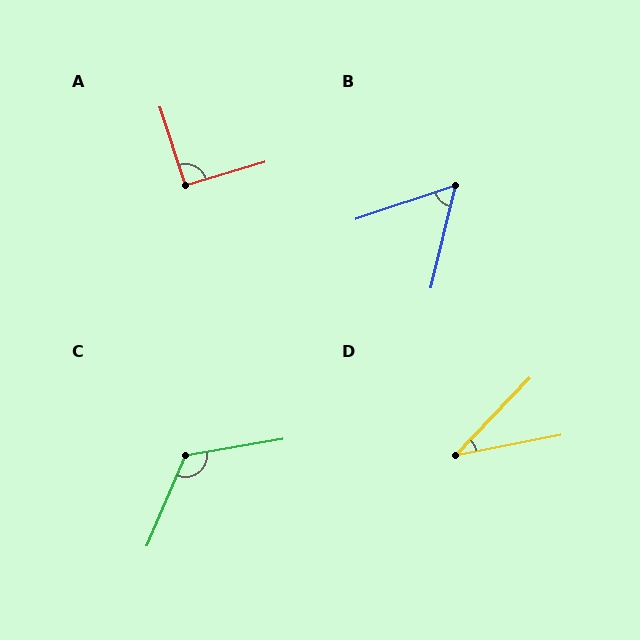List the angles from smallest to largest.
D (35°), B (58°), A (92°), C (123°).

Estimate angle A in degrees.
Approximately 92 degrees.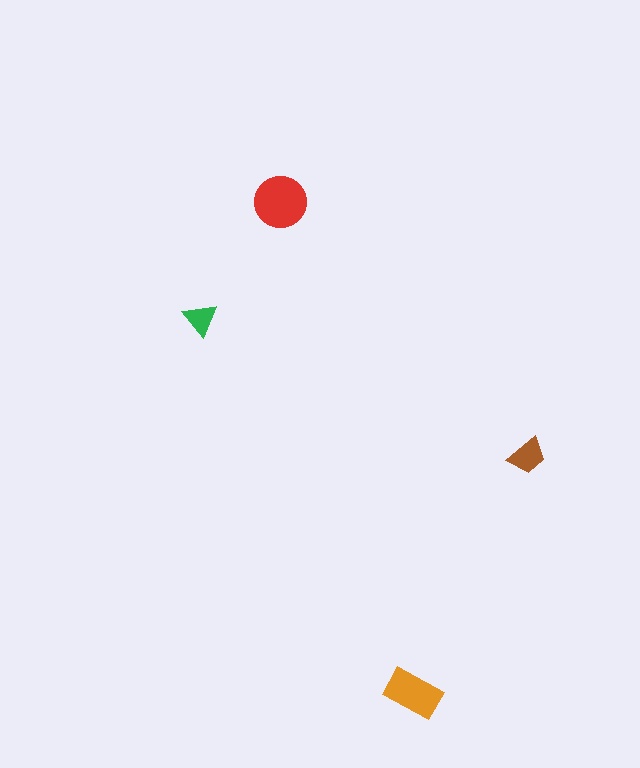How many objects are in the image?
There are 4 objects in the image.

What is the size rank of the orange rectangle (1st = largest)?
2nd.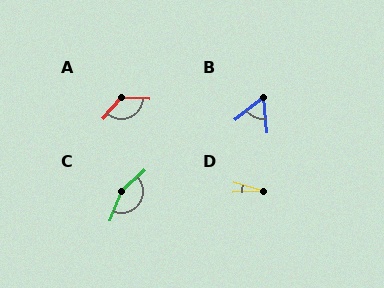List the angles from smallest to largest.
D (21°), B (57°), A (127°), C (155°).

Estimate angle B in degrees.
Approximately 57 degrees.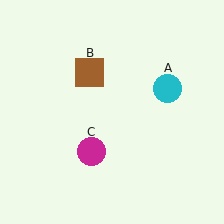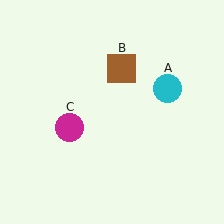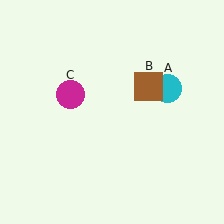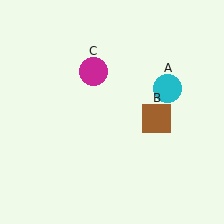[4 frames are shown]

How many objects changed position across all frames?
2 objects changed position: brown square (object B), magenta circle (object C).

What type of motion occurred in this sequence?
The brown square (object B), magenta circle (object C) rotated clockwise around the center of the scene.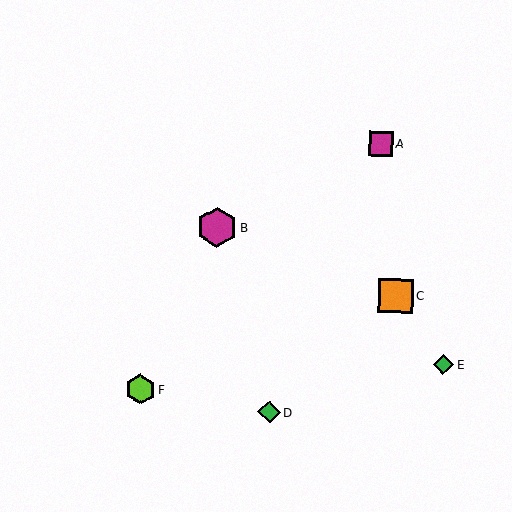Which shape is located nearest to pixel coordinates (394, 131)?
The magenta square (labeled A) at (381, 144) is nearest to that location.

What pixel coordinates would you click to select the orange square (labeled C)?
Click at (396, 296) to select the orange square C.